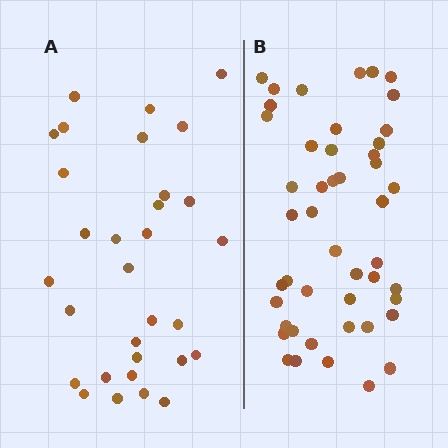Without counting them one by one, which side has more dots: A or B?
Region B (the right region) has more dots.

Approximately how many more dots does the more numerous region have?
Region B has approximately 15 more dots than region A.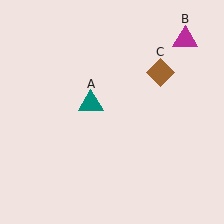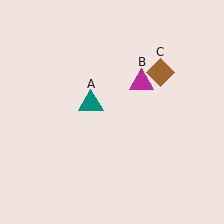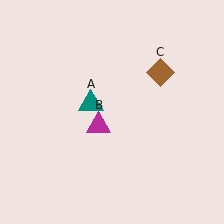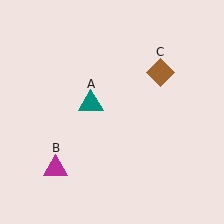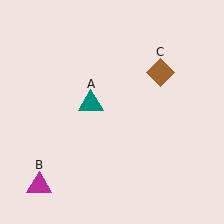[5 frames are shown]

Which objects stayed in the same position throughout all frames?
Teal triangle (object A) and brown diamond (object C) remained stationary.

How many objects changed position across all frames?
1 object changed position: magenta triangle (object B).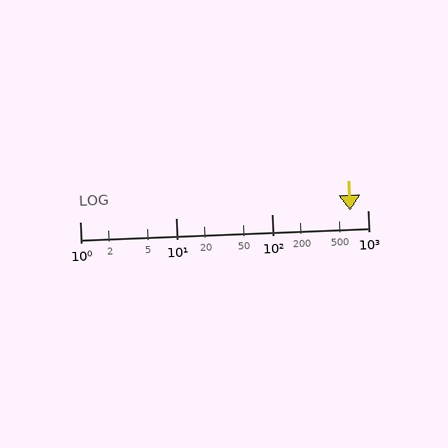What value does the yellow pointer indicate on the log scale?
The pointer indicates approximately 650.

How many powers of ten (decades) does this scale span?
The scale spans 3 decades, from 1 to 1000.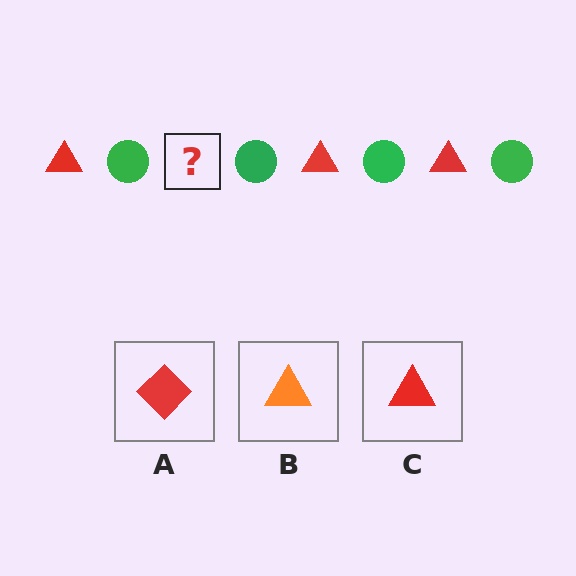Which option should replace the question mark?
Option C.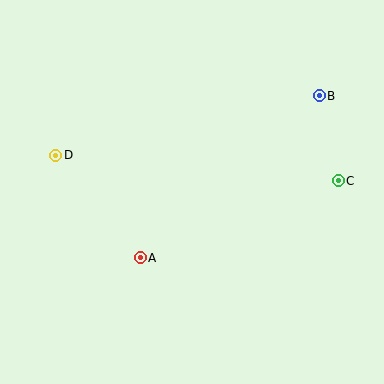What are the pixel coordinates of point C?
Point C is at (338, 181).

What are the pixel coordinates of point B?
Point B is at (319, 96).